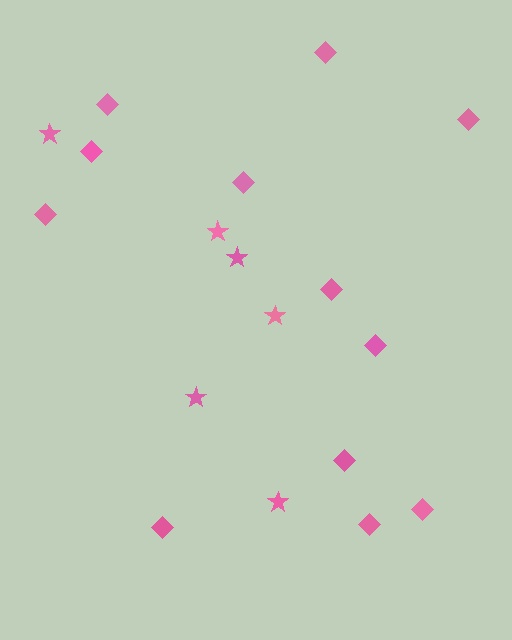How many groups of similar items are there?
There are 2 groups: one group of stars (6) and one group of diamonds (12).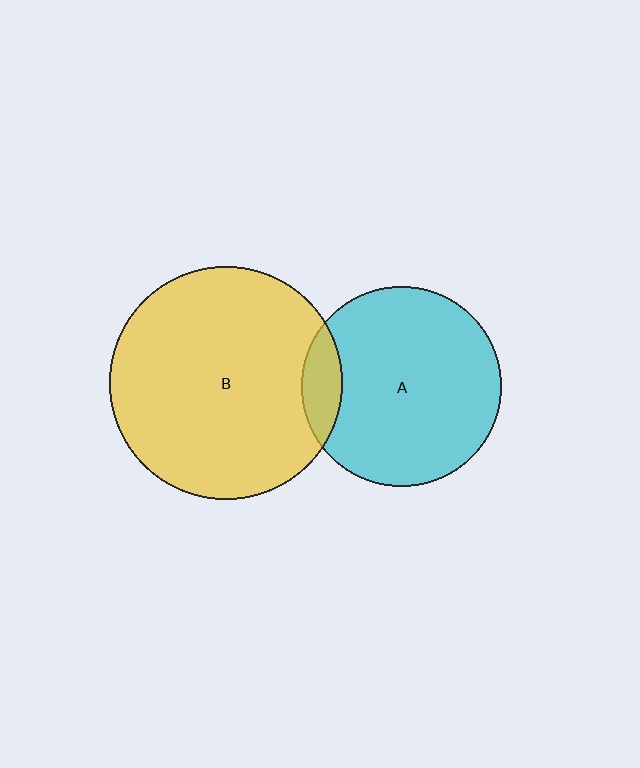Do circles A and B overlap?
Yes.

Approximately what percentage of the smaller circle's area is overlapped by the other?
Approximately 10%.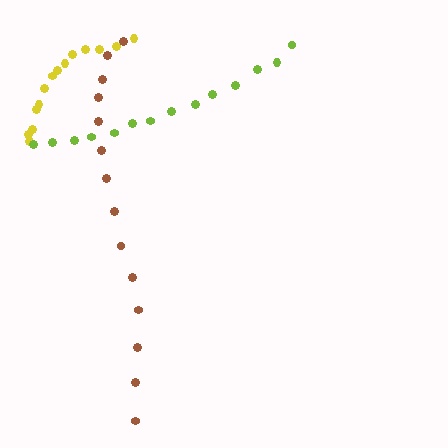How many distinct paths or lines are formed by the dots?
There are 3 distinct paths.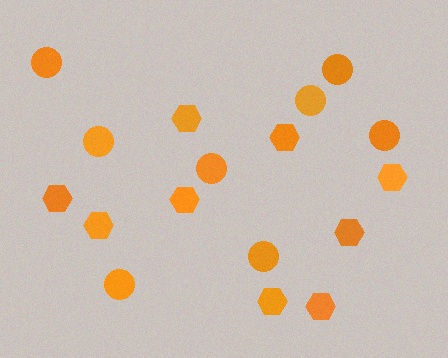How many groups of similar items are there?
There are 2 groups: one group of circles (8) and one group of hexagons (9).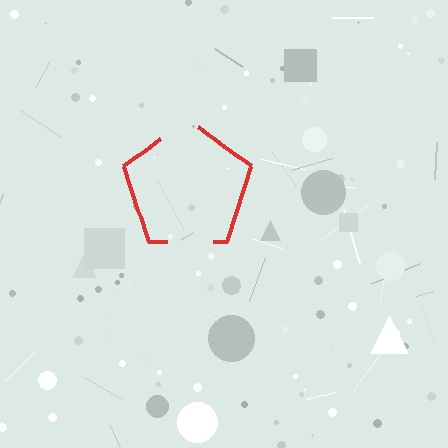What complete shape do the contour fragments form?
The contour fragments form a pentagon.